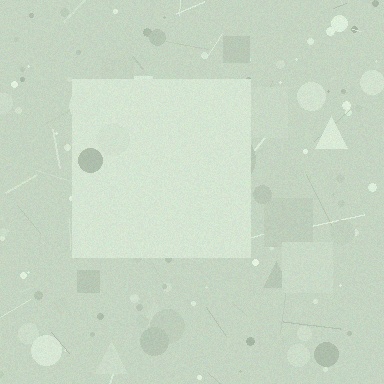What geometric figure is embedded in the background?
A square is embedded in the background.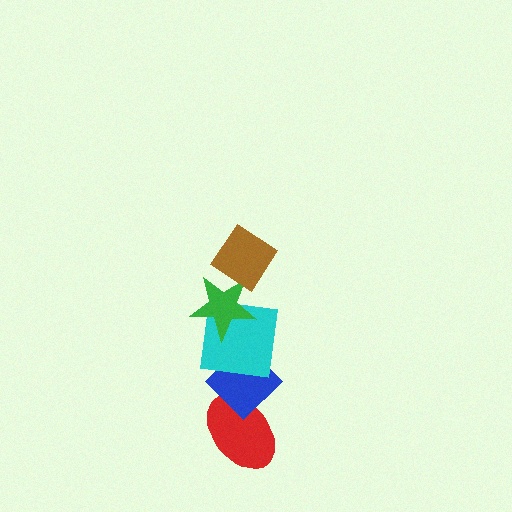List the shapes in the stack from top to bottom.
From top to bottom: the brown diamond, the green star, the cyan square, the blue diamond, the red ellipse.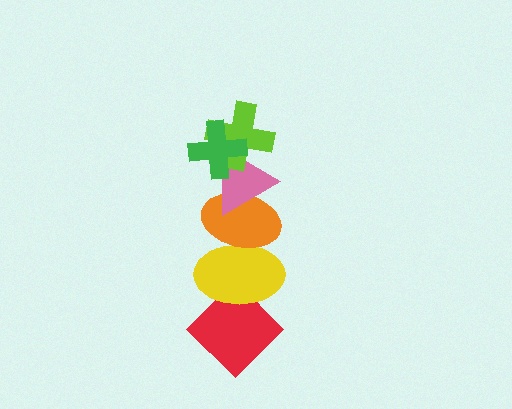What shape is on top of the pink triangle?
The lime cross is on top of the pink triangle.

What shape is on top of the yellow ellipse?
The orange ellipse is on top of the yellow ellipse.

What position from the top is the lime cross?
The lime cross is 2nd from the top.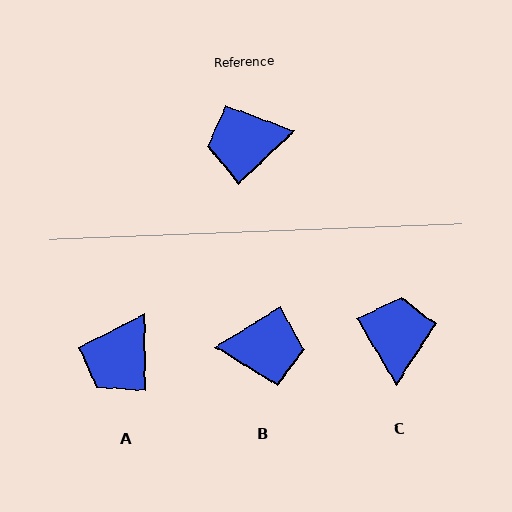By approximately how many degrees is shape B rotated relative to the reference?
Approximately 168 degrees counter-clockwise.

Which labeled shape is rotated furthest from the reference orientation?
B, about 168 degrees away.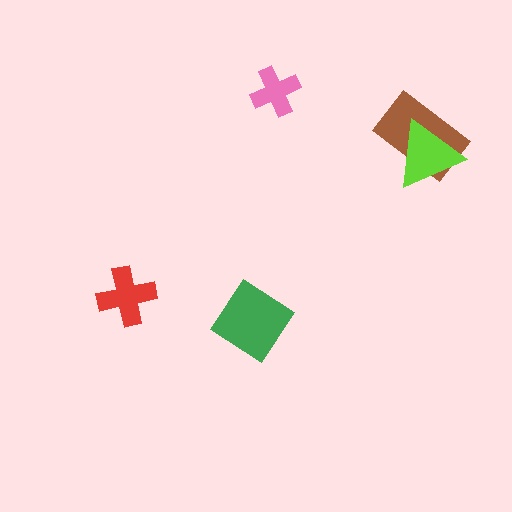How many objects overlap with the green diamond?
0 objects overlap with the green diamond.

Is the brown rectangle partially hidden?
Yes, it is partially covered by another shape.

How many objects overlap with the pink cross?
0 objects overlap with the pink cross.